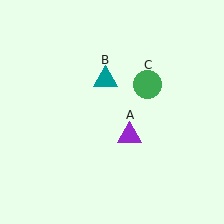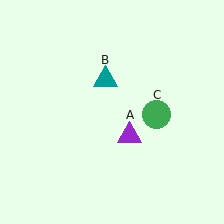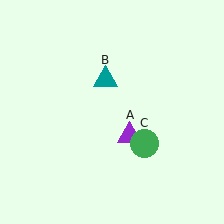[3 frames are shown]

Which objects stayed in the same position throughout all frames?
Purple triangle (object A) and teal triangle (object B) remained stationary.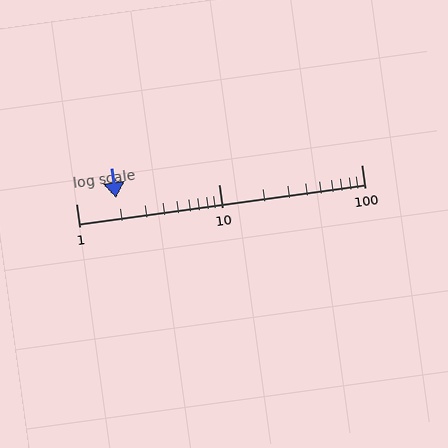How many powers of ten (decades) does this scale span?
The scale spans 2 decades, from 1 to 100.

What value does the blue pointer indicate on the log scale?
The pointer indicates approximately 1.9.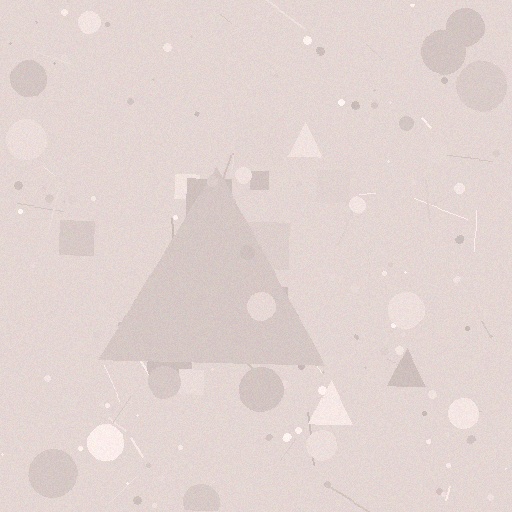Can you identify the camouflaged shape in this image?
The camouflaged shape is a triangle.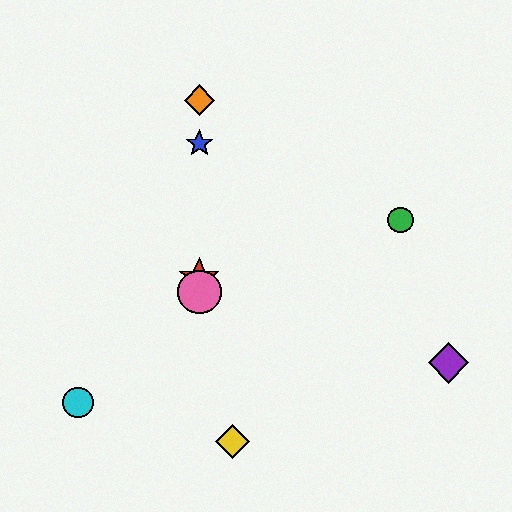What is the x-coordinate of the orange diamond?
The orange diamond is at x≈199.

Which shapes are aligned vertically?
The red star, the blue star, the orange diamond, the pink circle are aligned vertically.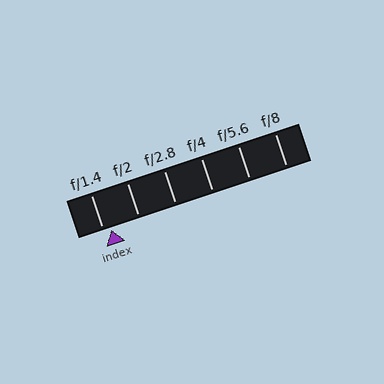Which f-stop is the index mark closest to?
The index mark is closest to f/1.4.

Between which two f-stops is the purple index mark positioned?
The index mark is between f/1.4 and f/2.